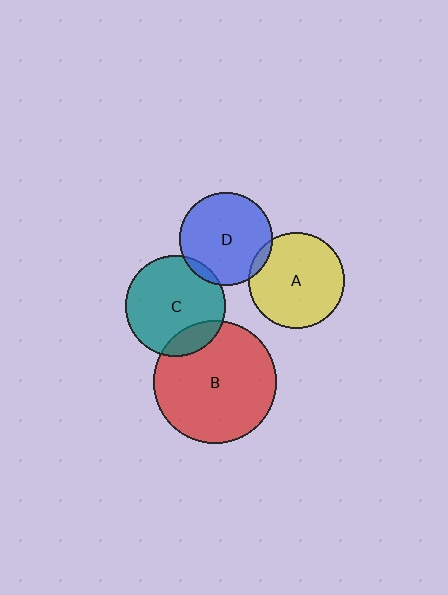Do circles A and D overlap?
Yes.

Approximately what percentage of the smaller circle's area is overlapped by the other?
Approximately 5%.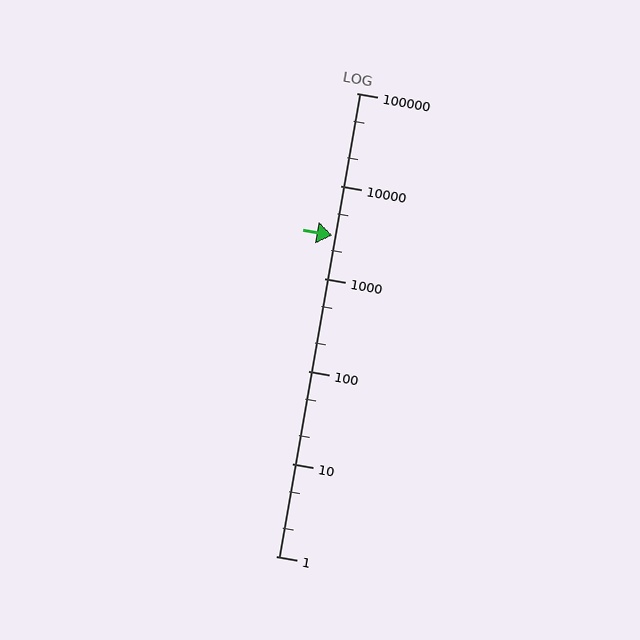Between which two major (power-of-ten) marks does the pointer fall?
The pointer is between 1000 and 10000.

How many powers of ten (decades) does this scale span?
The scale spans 5 decades, from 1 to 100000.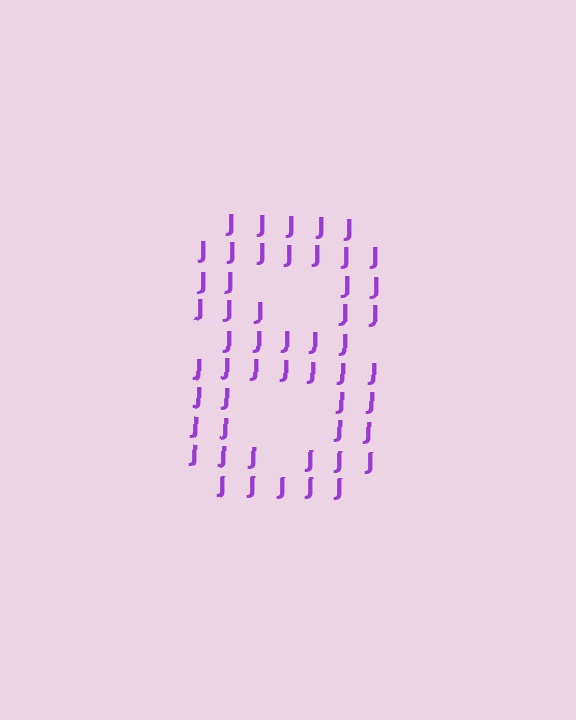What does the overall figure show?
The overall figure shows the digit 8.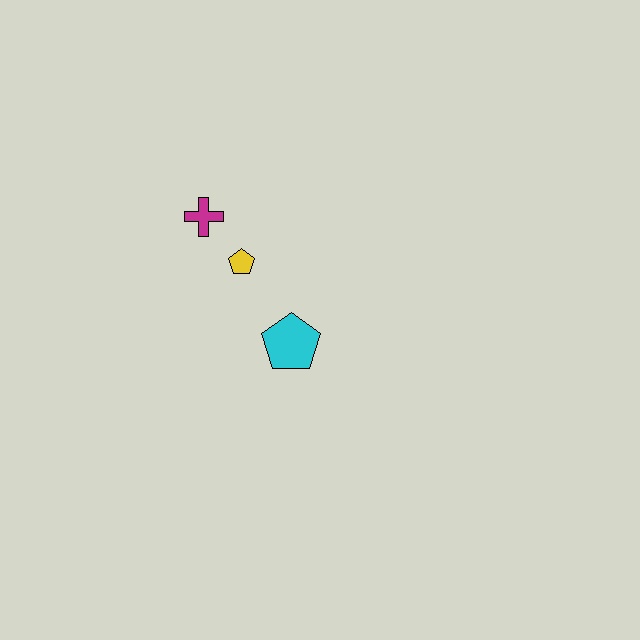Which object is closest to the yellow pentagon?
The magenta cross is closest to the yellow pentagon.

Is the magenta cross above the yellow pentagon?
Yes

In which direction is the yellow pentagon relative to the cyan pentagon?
The yellow pentagon is above the cyan pentagon.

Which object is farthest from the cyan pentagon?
The magenta cross is farthest from the cyan pentagon.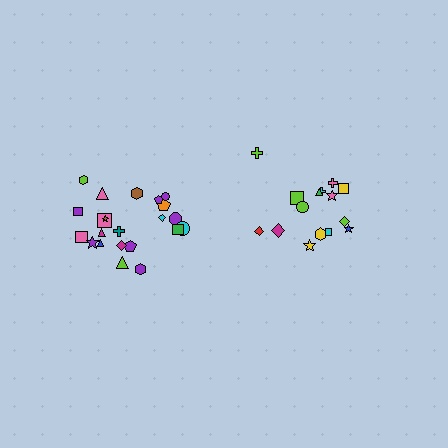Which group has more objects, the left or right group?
The left group.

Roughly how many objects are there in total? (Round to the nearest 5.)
Roughly 35 objects in total.